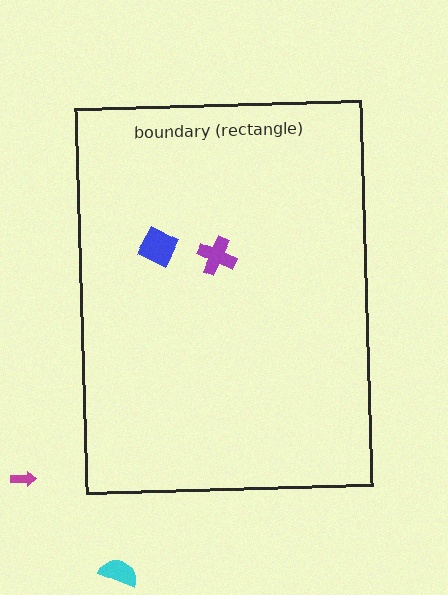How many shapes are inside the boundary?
2 inside, 2 outside.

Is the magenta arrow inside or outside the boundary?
Outside.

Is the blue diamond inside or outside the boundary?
Inside.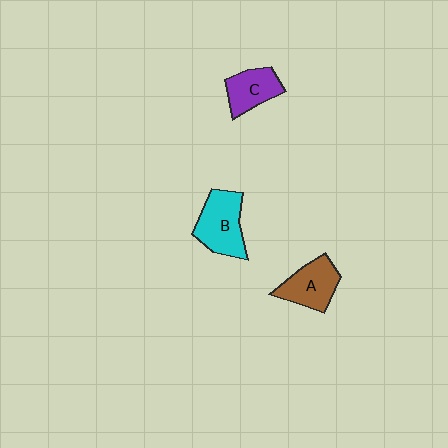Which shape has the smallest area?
Shape C (purple).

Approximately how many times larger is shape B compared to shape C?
Approximately 1.4 times.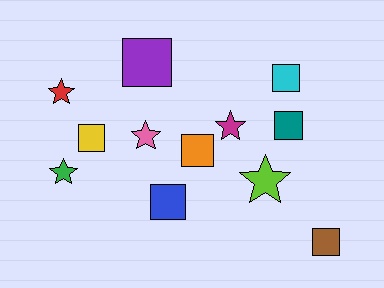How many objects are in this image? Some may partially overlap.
There are 12 objects.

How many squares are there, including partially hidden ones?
There are 7 squares.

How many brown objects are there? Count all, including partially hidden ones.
There is 1 brown object.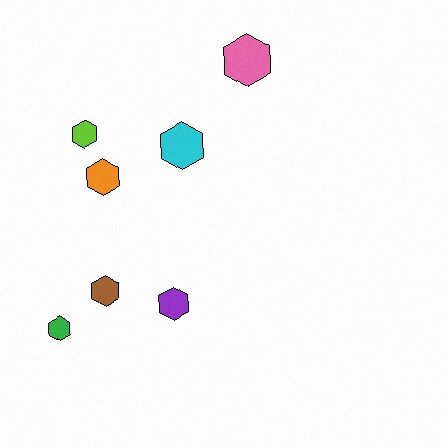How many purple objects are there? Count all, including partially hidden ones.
There is 1 purple object.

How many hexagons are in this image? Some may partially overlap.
There are 7 hexagons.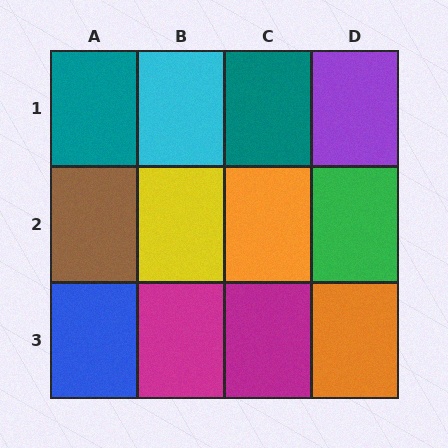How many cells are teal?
2 cells are teal.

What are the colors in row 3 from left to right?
Blue, magenta, magenta, orange.